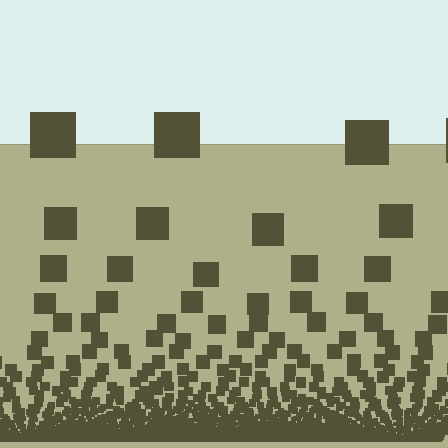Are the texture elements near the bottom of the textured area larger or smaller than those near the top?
Smaller. The gradient is inverted — elements near the bottom are smaller and denser.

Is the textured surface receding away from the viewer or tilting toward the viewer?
The surface appears to tilt toward the viewer. Texture elements get larger and sparser toward the top.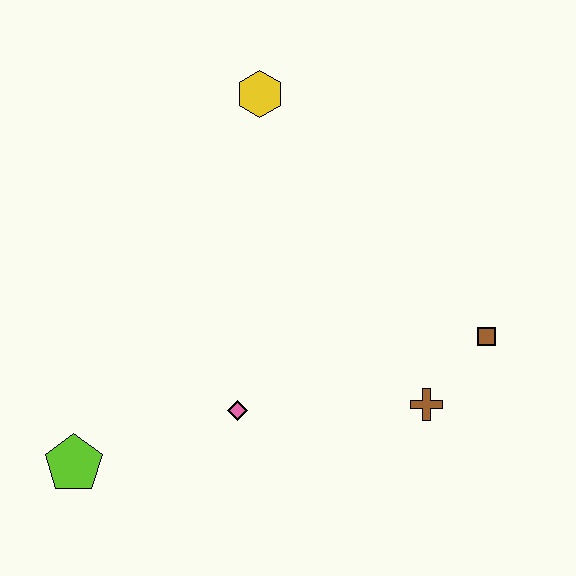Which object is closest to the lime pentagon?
The pink diamond is closest to the lime pentagon.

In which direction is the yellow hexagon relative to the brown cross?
The yellow hexagon is above the brown cross.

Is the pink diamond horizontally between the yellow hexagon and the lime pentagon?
Yes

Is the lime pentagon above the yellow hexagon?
No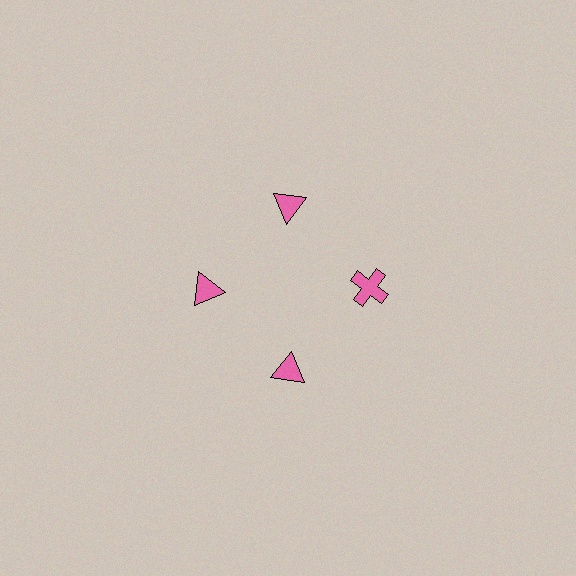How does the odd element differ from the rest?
It has a different shape: cross instead of triangle.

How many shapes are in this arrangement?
There are 4 shapes arranged in a ring pattern.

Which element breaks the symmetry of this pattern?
The pink cross at roughly the 3 o'clock position breaks the symmetry. All other shapes are pink triangles.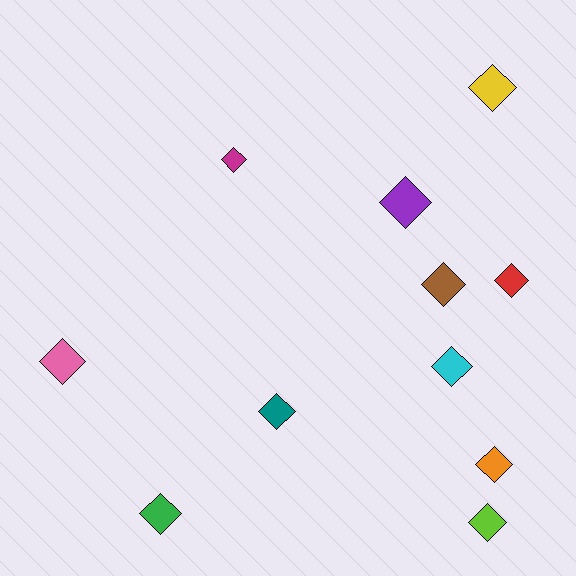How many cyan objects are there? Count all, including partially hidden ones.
There is 1 cyan object.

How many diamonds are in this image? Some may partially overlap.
There are 11 diamonds.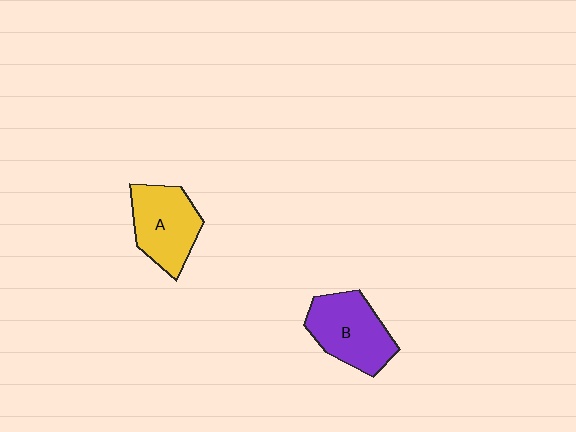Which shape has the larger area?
Shape B (purple).